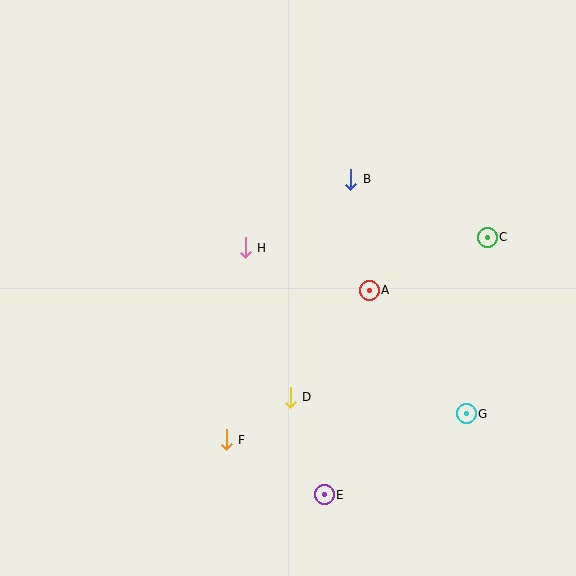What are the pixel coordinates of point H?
Point H is at (245, 248).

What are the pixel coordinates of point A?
Point A is at (369, 290).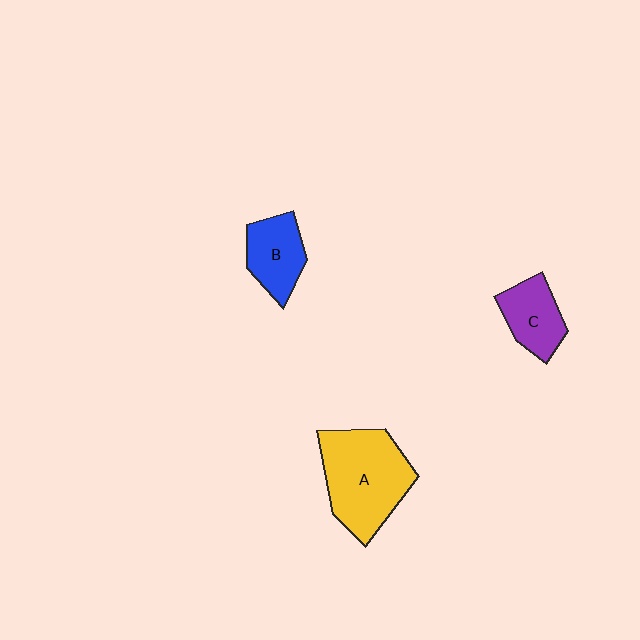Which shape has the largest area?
Shape A (yellow).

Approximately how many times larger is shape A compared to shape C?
Approximately 2.0 times.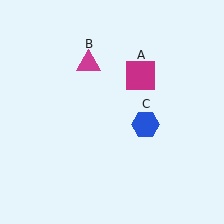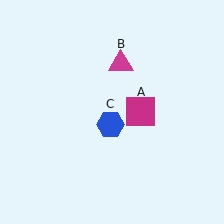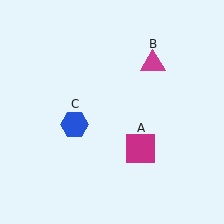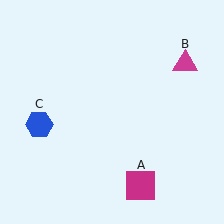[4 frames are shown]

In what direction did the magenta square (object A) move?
The magenta square (object A) moved down.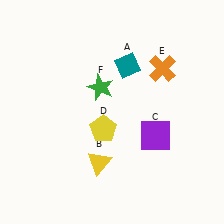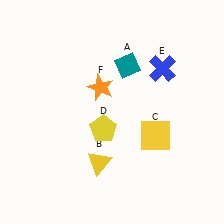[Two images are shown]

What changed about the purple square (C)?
In Image 1, C is purple. In Image 2, it changed to yellow.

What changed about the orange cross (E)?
In Image 1, E is orange. In Image 2, it changed to blue.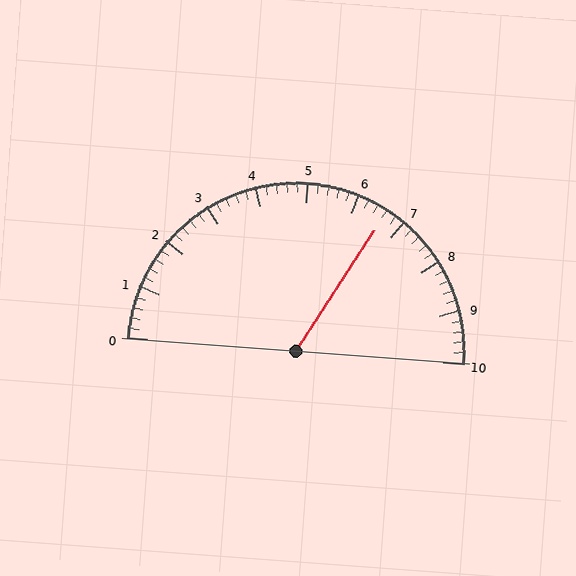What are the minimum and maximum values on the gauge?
The gauge ranges from 0 to 10.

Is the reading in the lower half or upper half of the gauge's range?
The reading is in the upper half of the range (0 to 10).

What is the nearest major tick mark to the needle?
The nearest major tick mark is 7.